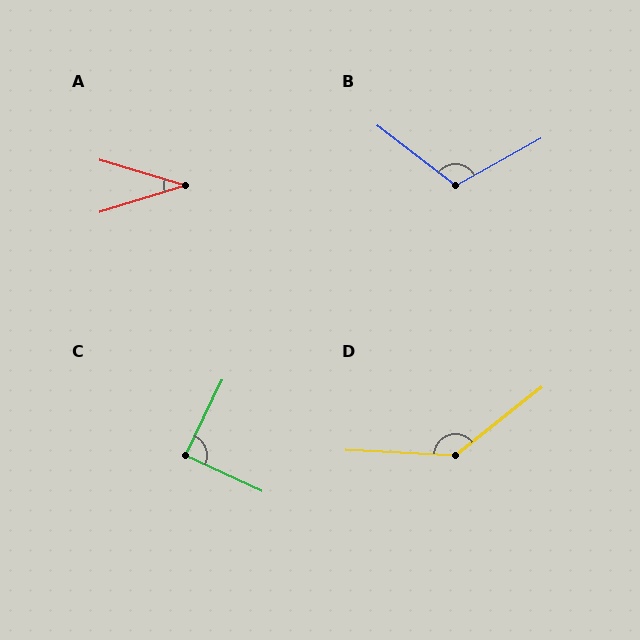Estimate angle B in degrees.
Approximately 113 degrees.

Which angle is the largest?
D, at approximately 139 degrees.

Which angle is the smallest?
A, at approximately 34 degrees.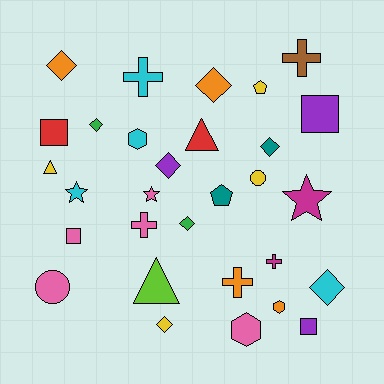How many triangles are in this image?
There are 3 triangles.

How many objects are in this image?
There are 30 objects.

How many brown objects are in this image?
There is 1 brown object.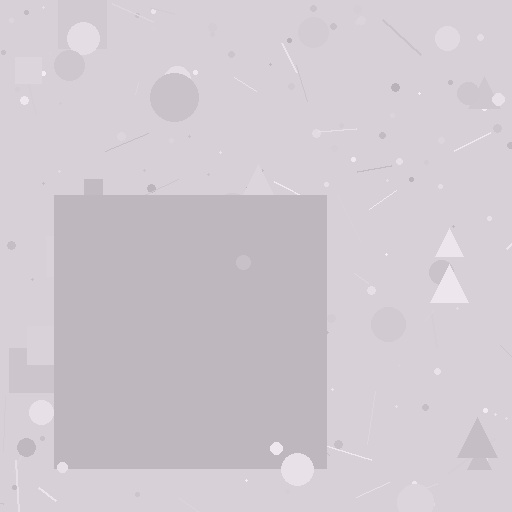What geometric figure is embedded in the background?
A square is embedded in the background.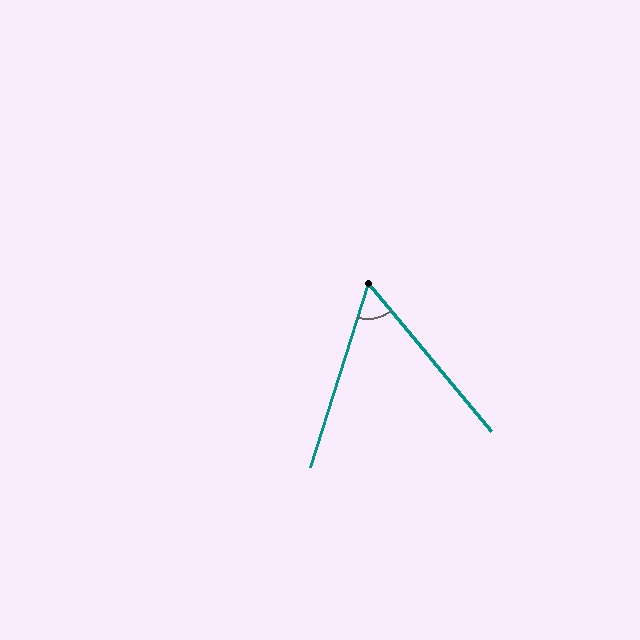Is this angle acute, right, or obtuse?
It is acute.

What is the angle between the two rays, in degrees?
Approximately 58 degrees.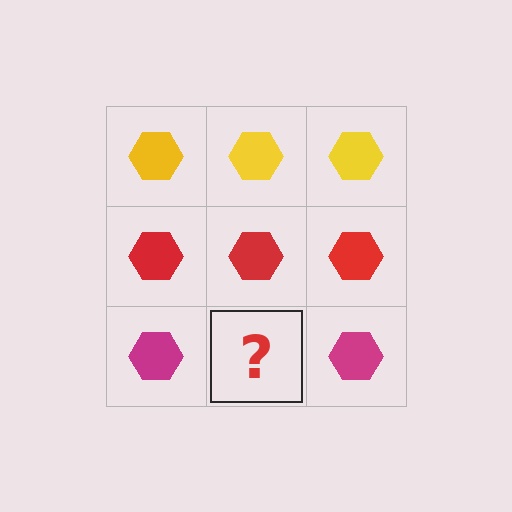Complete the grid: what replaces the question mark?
The question mark should be replaced with a magenta hexagon.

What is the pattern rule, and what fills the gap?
The rule is that each row has a consistent color. The gap should be filled with a magenta hexagon.